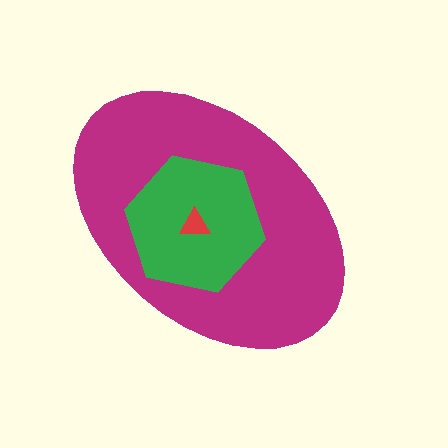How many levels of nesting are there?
3.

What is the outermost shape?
The magenta ellipse.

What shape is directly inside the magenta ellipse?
The green hexagon.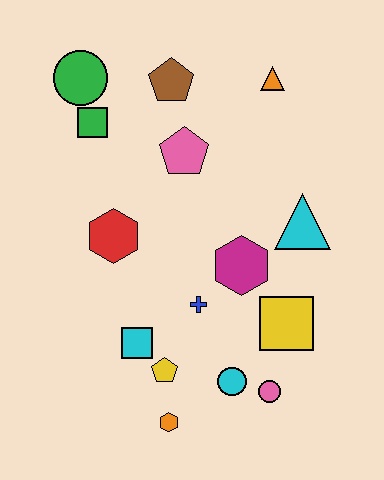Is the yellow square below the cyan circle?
No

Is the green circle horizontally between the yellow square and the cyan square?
No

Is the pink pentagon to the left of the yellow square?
Yes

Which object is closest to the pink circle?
The cyan circle is closest to the pink circle.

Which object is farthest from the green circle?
The pink circle is farthest from the green circle.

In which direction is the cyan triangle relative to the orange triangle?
The cyan triangle is below the orange triangle.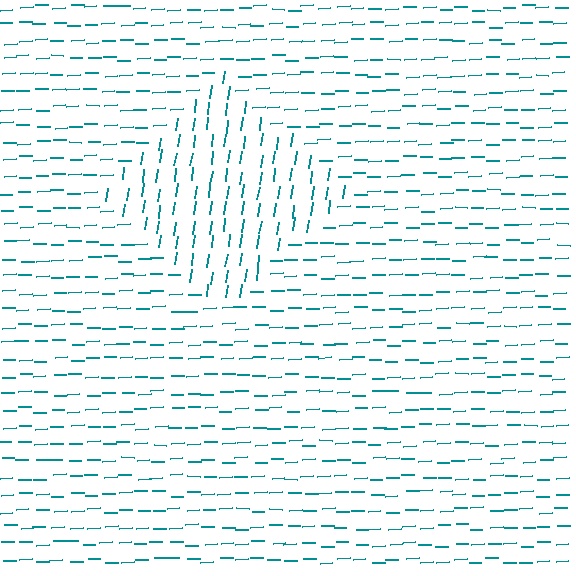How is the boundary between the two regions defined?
The boundary is defined purely by a change in line orientation (approximately 80 degrees difference). All lines are the same color and thickness.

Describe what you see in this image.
The image is filled with small teal line segments. A diamond region in the image has lines oriented differently from the surrounding lines, creating a visible texture boundary.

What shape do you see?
I see a diamond.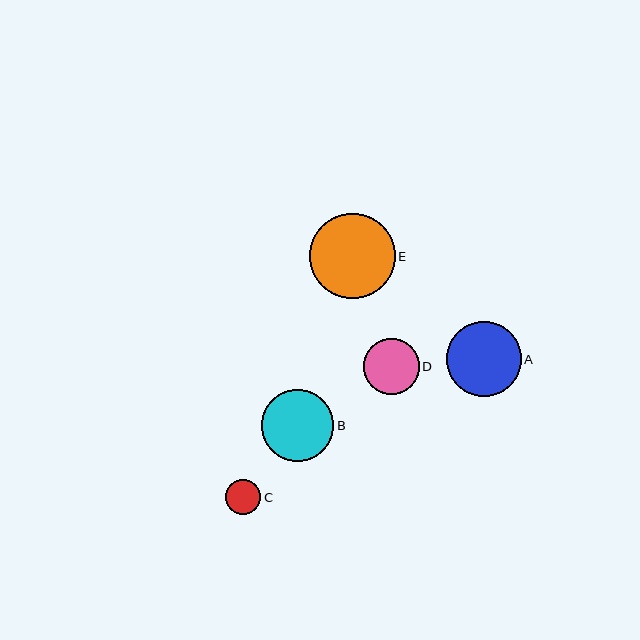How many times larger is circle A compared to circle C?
Circle A is approximately 2.1 times the size of circle C.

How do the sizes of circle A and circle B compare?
Circle A and circle B are approximately the same size.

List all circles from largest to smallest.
From largest to smallest: E, A, B, D, C.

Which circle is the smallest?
Circle C is the smallest with a size of approximately 35 pixels.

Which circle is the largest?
Circle E is the largest with a size of approximately 85 pixels.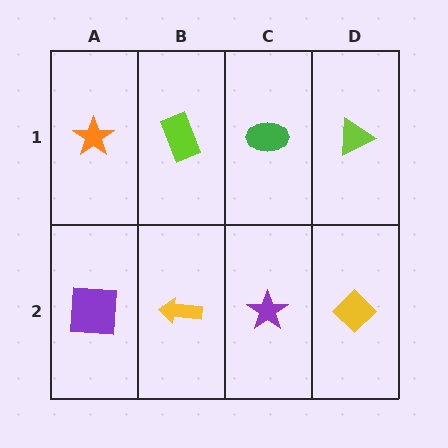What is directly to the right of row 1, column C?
A lime triangle.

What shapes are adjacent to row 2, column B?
A lime rectangle (row 1, column B), a purple square (row 2, column A), a purple star (row 2, column C).